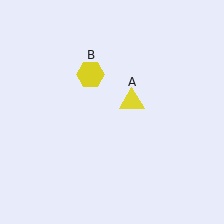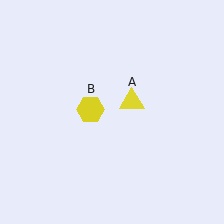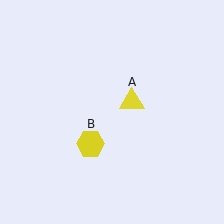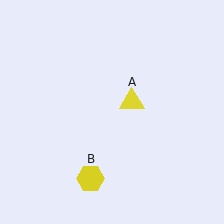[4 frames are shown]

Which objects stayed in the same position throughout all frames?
Yellow triangle (object A) remained stationary.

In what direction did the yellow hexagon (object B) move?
The yellow hexagon (object B) moved down.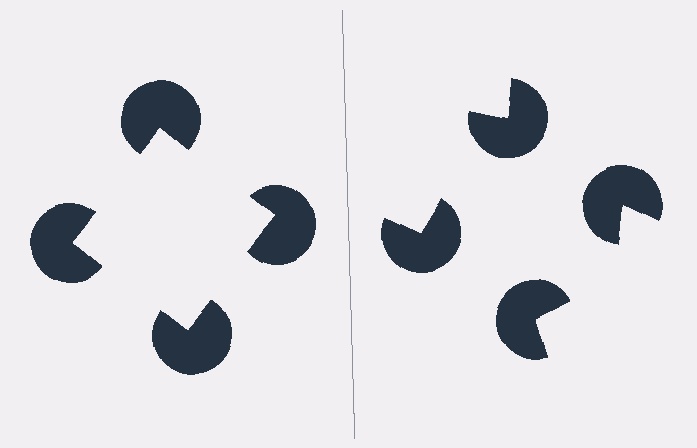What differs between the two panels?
The pac-man discs are positioned identically on both sides; only the wedge orientations differ. On the left they align to a square; on the right they are misaligned.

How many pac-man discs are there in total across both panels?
8 — 4 on each side.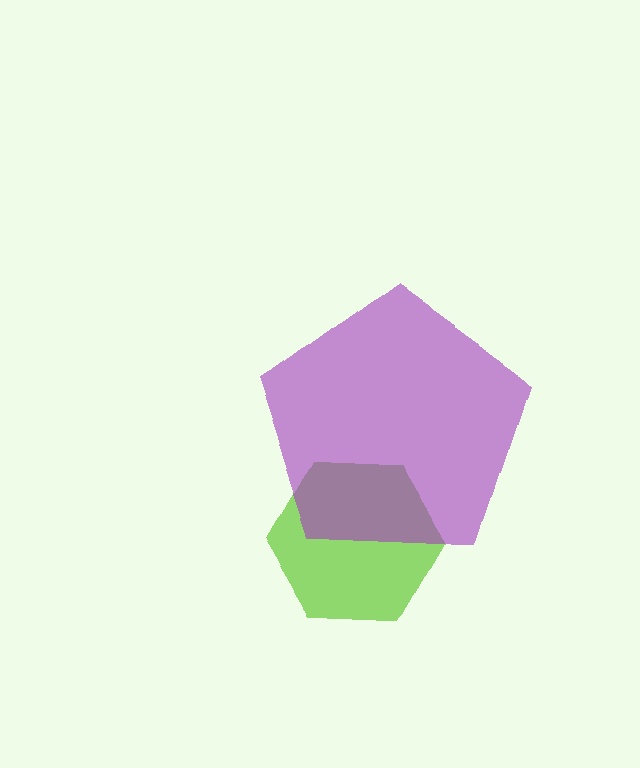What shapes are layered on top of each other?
The layered shapes are: a lime hexagon, a purple pentagon.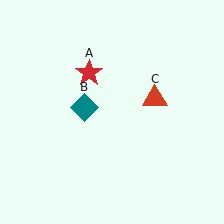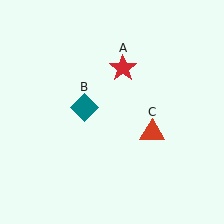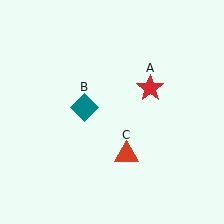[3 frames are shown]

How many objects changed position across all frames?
2 objects changed position: red star (object A), red triangle (object C).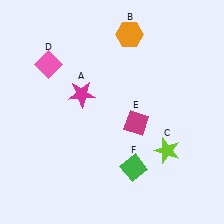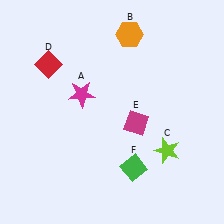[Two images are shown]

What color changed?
The diamond (D) changed from pink in Image 1 to red in Image 2.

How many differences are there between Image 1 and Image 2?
There is 1 difference between the two images.